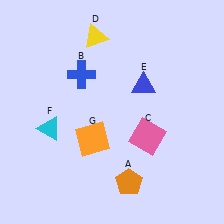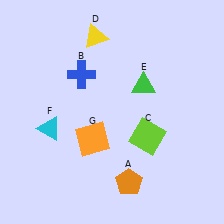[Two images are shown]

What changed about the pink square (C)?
In Image 1, C is pink. In Image 2, it changed to lime.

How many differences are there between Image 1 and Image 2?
There are 2 differences between the two images.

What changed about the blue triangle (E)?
In Image 1, E is blue. In Image 2, it changed to green.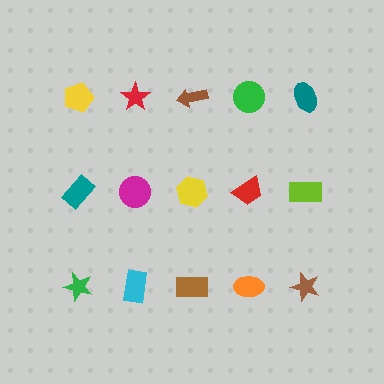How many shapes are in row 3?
5 shapes.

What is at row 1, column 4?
A green circle.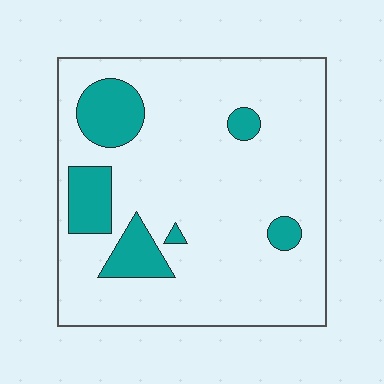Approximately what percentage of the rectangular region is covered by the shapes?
Approximately 15%.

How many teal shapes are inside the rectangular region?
6.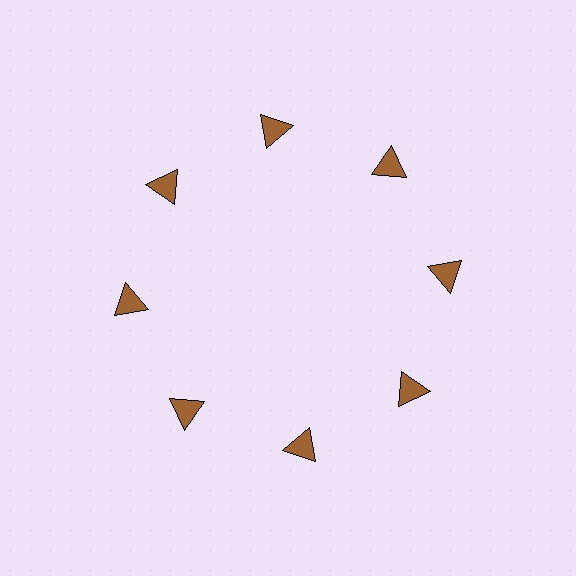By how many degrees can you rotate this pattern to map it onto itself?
The pattern maps onto itself every 45 degrees of rotation.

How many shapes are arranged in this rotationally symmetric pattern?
There are 8 shapes, arranged in 8 groups of 1.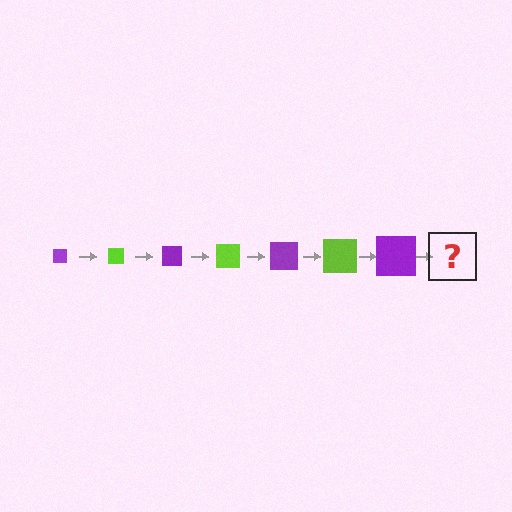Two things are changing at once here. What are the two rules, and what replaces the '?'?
The two rules are that the square grows larger each step and the color cycles through purple and lime. The '?' should be a lime square, larger than the previous one.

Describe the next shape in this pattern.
It should be a lime square, larger than the previous one.